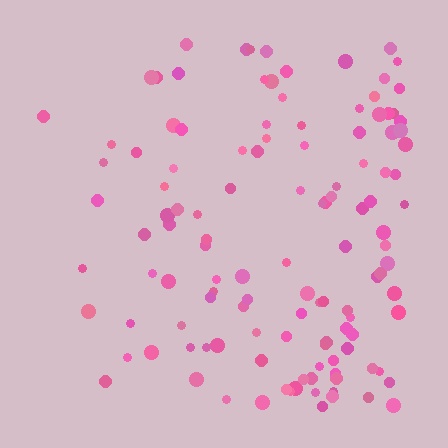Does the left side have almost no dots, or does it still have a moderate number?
Still a moderate number, just noticeably fewer than the right.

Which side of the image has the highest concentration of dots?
The right.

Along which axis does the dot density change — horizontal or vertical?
Horizontal.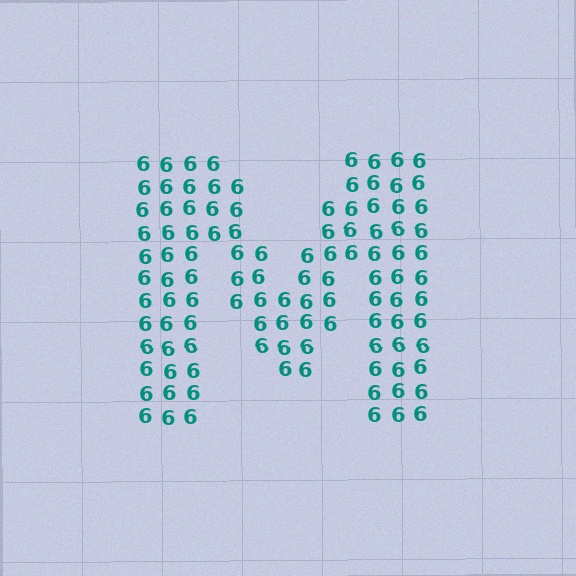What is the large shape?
The large shape is the letter M.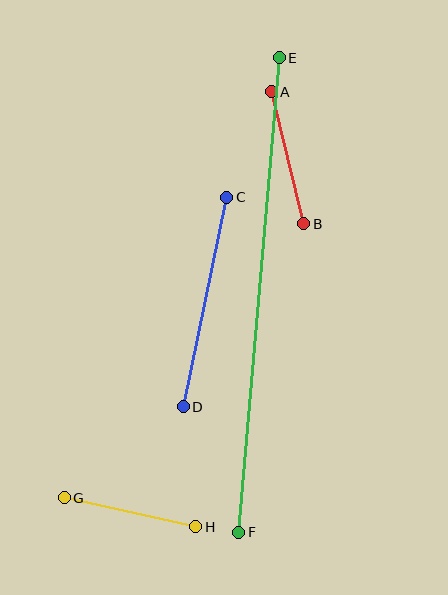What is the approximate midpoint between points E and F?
The midpoint is at approximately (259, 295) pixels.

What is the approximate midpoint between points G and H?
The midpoint is at approximately (130, 512) pixels.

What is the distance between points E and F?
The distance is approximately 476 pixels.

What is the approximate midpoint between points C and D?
The midpoint is at approximately (205, 302) pixels.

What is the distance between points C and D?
The distance is approximately 214 pixels.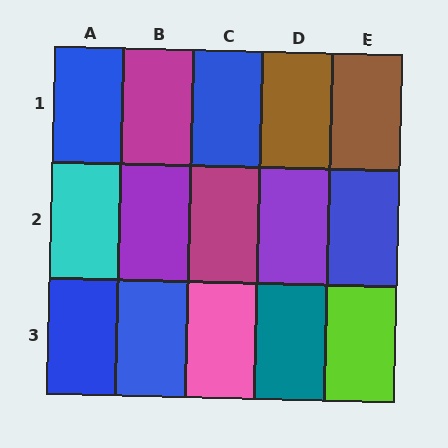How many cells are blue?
5 cells are blue.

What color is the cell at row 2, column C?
Magenta.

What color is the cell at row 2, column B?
Purple.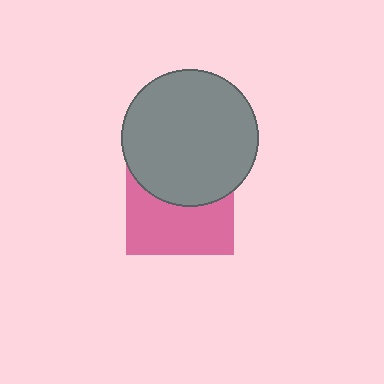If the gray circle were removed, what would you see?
You would see the complete pink square.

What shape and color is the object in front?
The object in front is a gray circle.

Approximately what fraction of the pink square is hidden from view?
Roughly 46% of the pink square is hidden behind the gray circle.